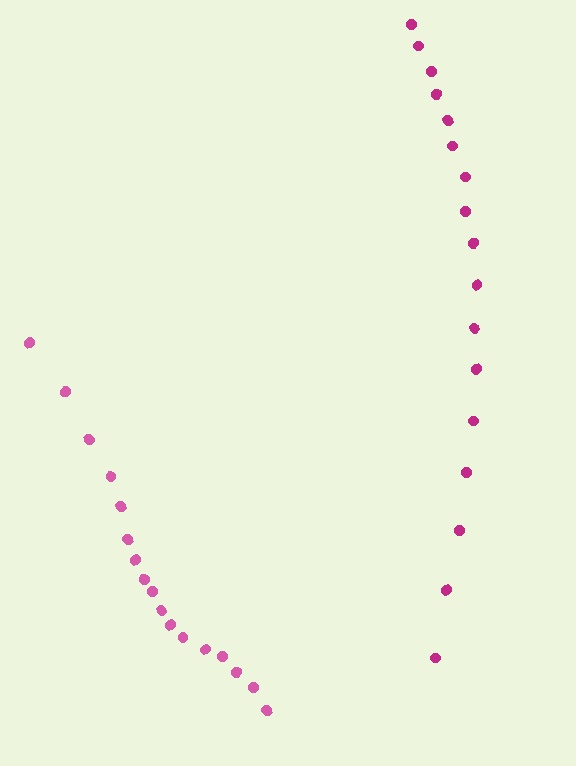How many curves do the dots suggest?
There are 2 distinct paths.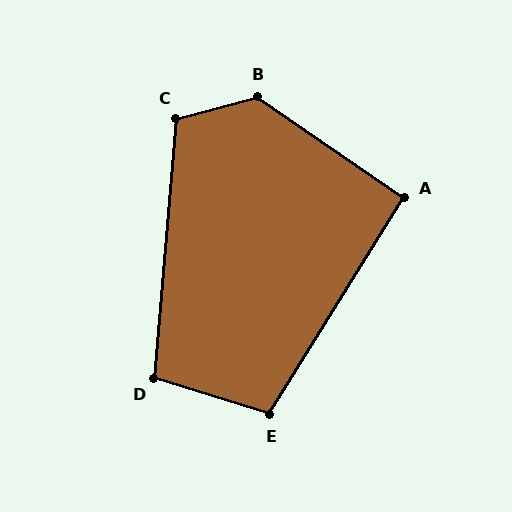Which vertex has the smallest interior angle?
A, at approximately 93 degrees.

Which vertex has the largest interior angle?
B, at approximately 131 degrees.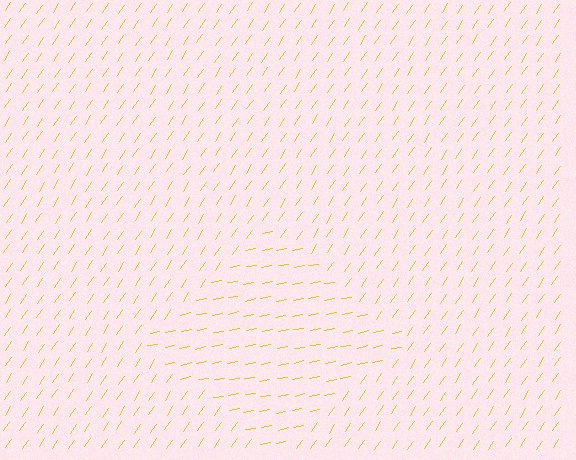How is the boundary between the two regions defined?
The boundary is defined purely by a change in line orientation (approximately 45 degrees difference). All lines are the same color and thickness.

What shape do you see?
I see a diamond.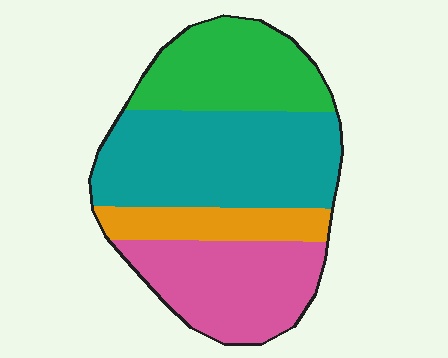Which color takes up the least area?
Orange, at roughly 15%.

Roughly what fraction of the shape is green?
Green takes up about one quarter (1/4) of the shape.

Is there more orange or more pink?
Pink.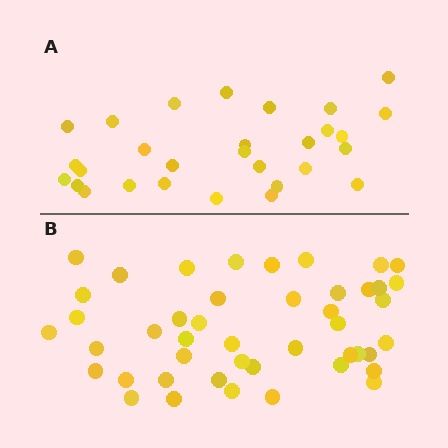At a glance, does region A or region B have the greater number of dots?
Region B (the bottom region) has more dots.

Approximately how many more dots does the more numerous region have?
Region B has approximately 15 more dots than region A.